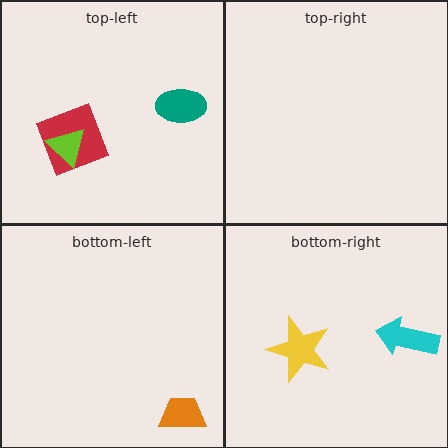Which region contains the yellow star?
The bottom-right region.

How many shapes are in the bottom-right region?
2.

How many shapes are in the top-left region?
3.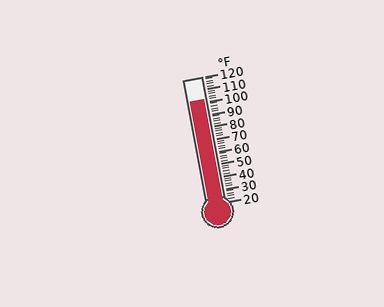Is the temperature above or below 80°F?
The temperature is above 80°F.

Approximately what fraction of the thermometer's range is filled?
The thermometer is filled to approximately 80% of its range.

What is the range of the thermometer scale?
The thermometer scale ranges from 20°F to 120°F.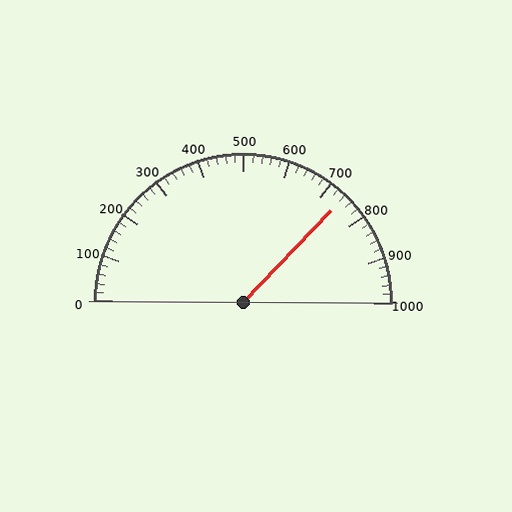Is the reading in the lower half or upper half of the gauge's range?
The reading is in the upper half of the range (0 to 1000).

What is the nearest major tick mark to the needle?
The nearest major tick mark is 700.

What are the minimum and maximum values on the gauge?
The gauge ranges from 0 to 1000.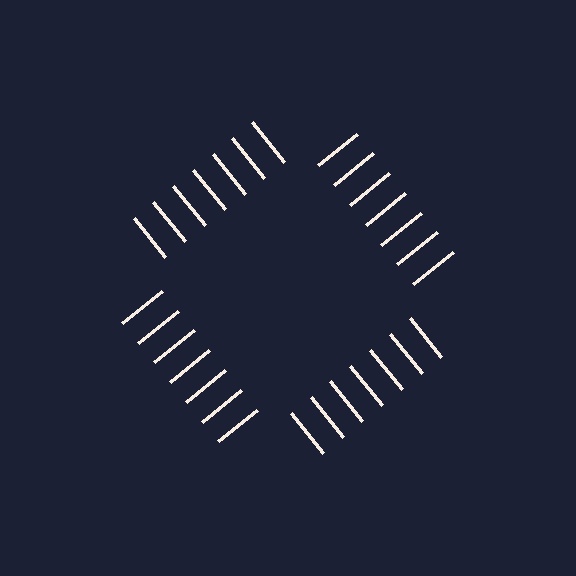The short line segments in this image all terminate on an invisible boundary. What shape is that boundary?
An illusory square — the line segments terminate on its edges but no continuous stroke is drawn.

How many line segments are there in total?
28 — 7 along each of the 4 edges.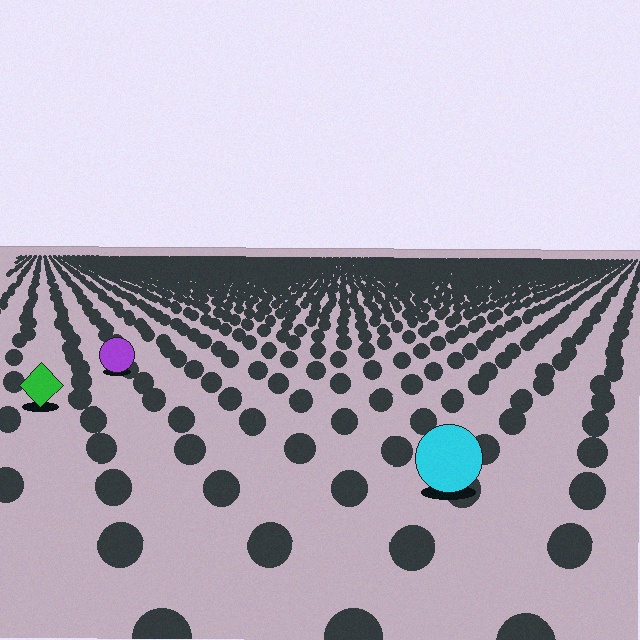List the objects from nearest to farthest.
From nearest to farthest: the cyan circle, the green diamond, the purple circle.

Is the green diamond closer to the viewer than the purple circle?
Yes. The green diamond is closer — you can tell from the texture gradient: the ground texture is coarser near it.